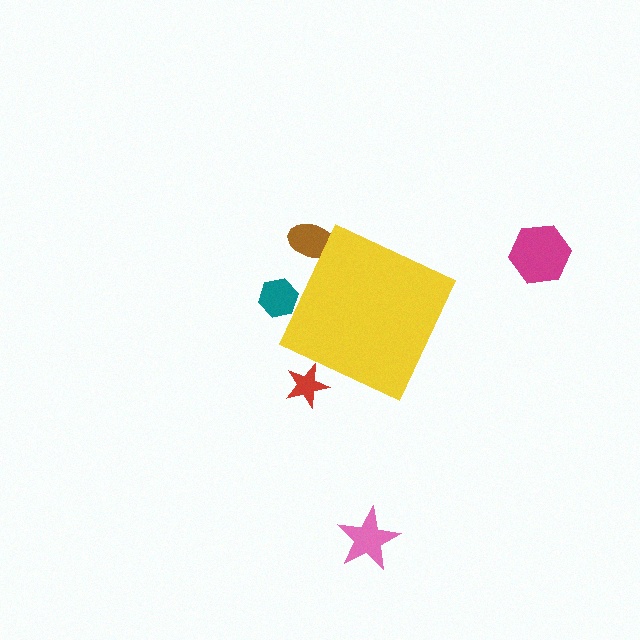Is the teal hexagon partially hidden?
Yes, the teal hexagon is partially hidden behind the yellow diamond.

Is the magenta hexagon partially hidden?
No, the magenta hexagon is fully visible.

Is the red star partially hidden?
Yes, the red star is partially hidden behind the yellow diamond.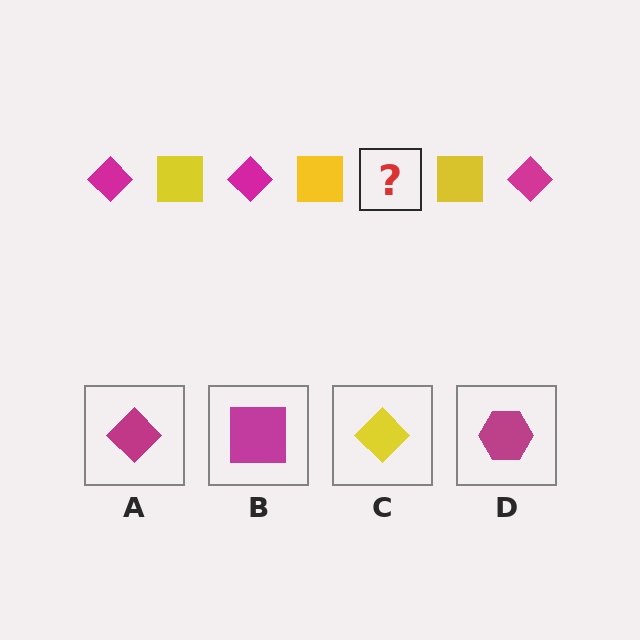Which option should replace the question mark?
Option A.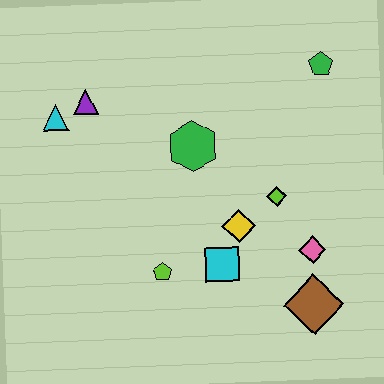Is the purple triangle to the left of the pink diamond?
Yes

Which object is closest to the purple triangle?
The cyan triangle is closest to the purple triangle.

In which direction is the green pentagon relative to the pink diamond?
The green pentagon is above the pink diamond.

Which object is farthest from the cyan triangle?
The brown diamond is farthest from the cyan triangle.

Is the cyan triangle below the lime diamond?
No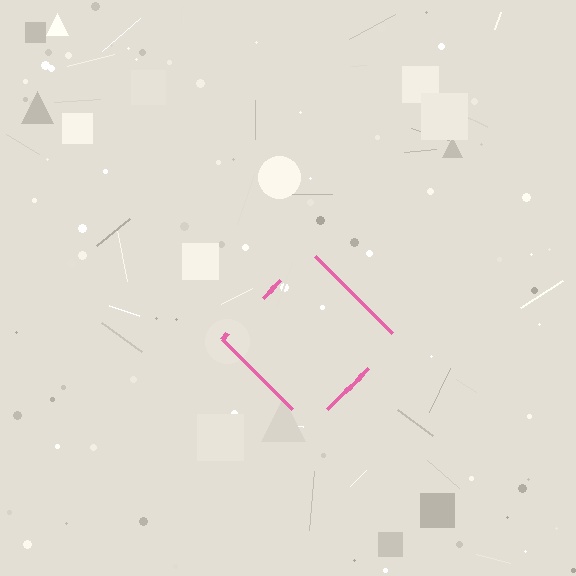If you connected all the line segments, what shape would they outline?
They would outline a diamond.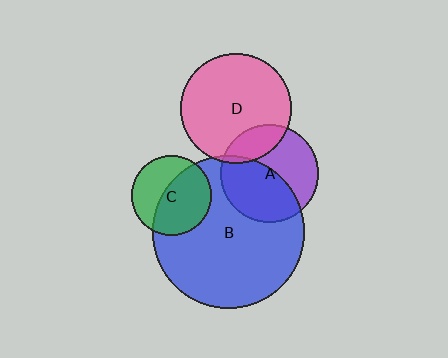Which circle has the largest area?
Circle B (blue).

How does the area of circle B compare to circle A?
Approximately 2.4 times.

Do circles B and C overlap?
Yes.